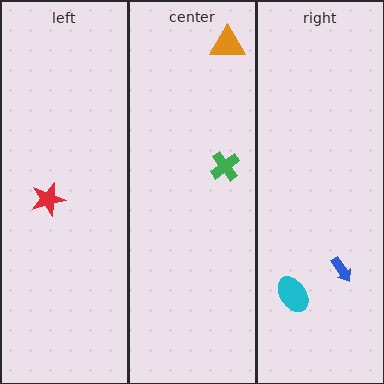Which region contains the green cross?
The center region.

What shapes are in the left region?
The red star.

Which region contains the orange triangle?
The center region.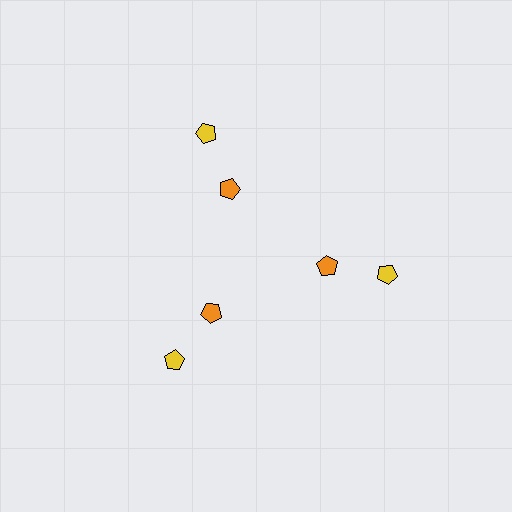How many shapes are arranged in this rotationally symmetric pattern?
There are 6 shapes, arranged in 3 groups of 2.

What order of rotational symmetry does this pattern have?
This pattern has 3-fold rotational symmetry.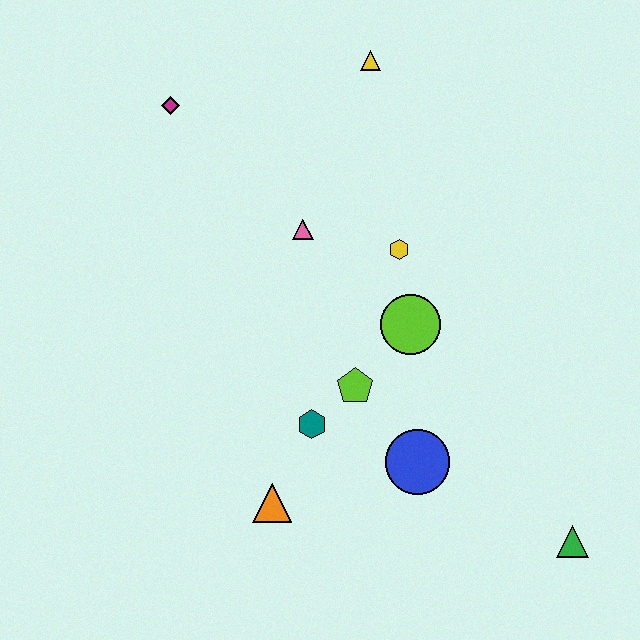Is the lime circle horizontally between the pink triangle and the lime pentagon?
No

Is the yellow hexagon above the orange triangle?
Yes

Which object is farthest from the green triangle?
The magenta diamond is farthest from the green triangle.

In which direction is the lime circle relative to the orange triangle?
The lime circle is above the orange triangle.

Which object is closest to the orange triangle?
The teal hexagon is closest to the orange triangle.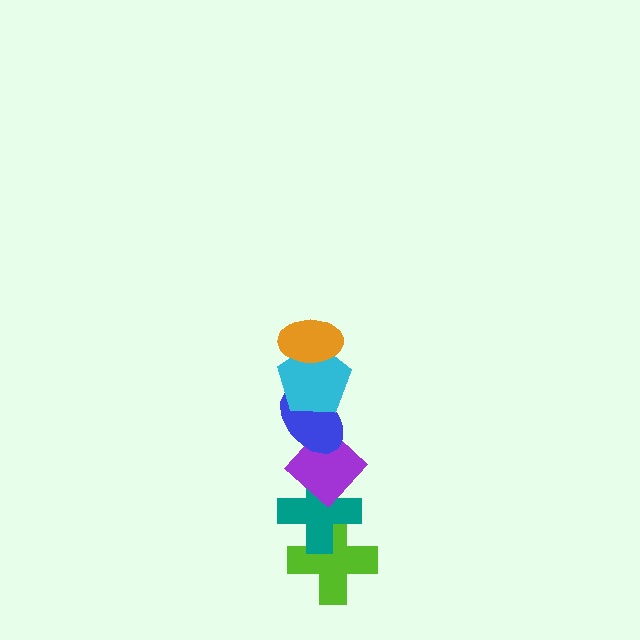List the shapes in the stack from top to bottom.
From top to bottom: the orange ellipse, the cyan pentagon, the blue ellipse, the purple diamond, the teal cross, the lime cross.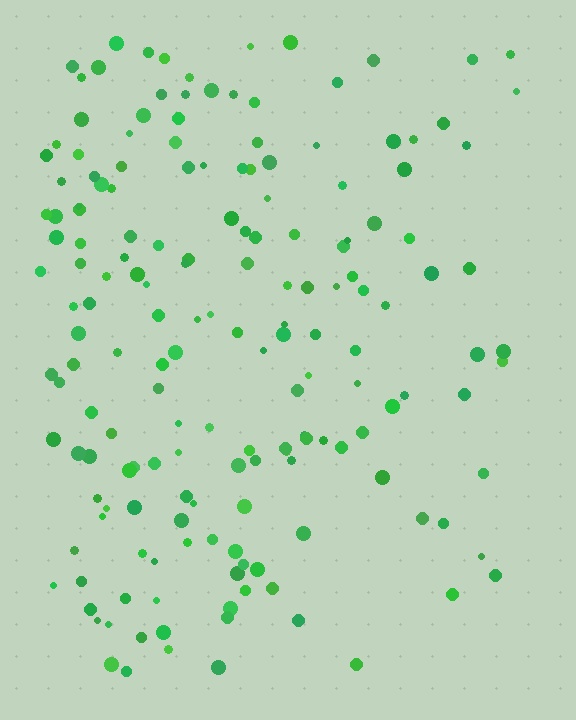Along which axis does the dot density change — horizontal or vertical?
Horizontal.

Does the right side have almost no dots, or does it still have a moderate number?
Still a moderate number, just noticeably fewer than the left.